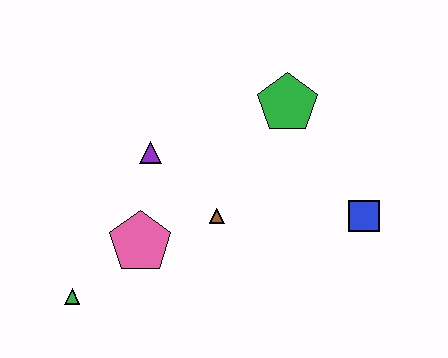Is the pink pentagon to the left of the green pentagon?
Yes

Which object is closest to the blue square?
The green pentagon is closest to the blue square.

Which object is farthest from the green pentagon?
The green triangle is farthest from the green pentagon.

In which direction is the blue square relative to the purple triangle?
The blue square is to the right of the purple triangle.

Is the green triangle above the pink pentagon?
No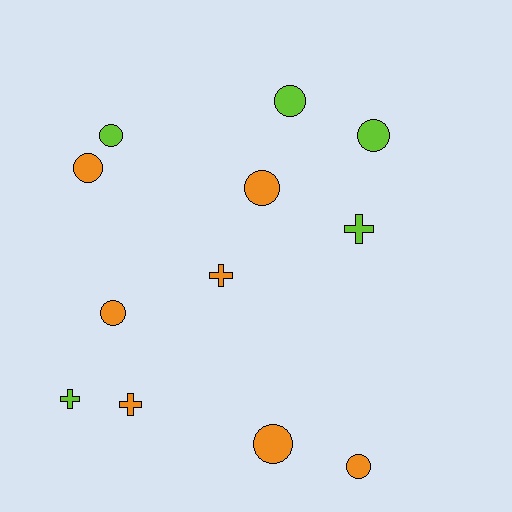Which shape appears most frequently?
Circle, with 8 objects.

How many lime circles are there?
There are 3 lime circles.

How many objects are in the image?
There are 12 objects.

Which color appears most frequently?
Orange, with 7 objects.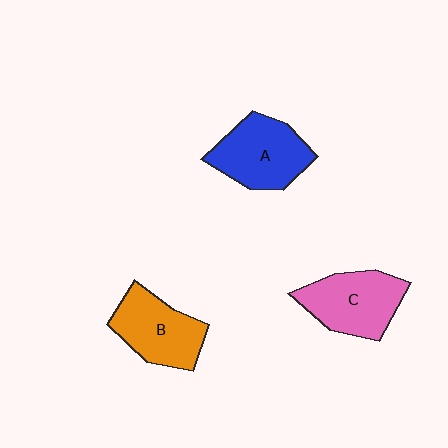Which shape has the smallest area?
Shape B (orange).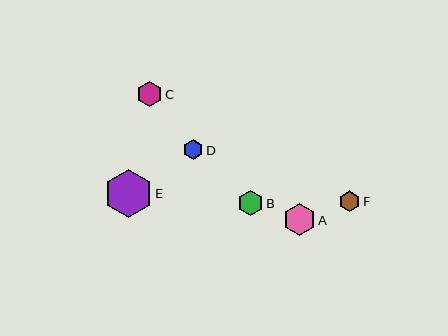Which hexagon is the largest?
Hexagon E is the largest with a size of approximately 48 pixels.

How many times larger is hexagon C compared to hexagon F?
Hexagon C is approximately 1.2 times the size of hexagon F.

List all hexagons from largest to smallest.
From largest to smallest: E, A, C, B, F, D.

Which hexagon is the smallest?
Hexagon D is the smallest with a size of approximately 20 pixels.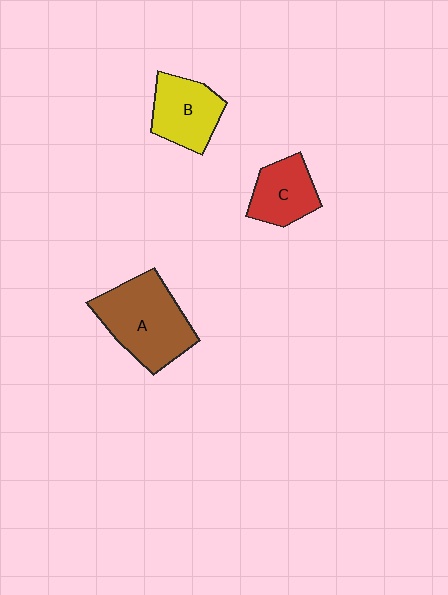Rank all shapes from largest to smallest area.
From largest to smallest: A (brown), B (yellow), C (red).